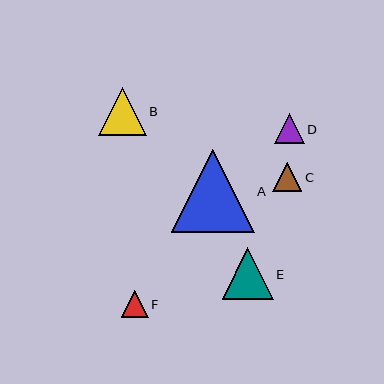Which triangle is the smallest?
Triangle F is the smallest with a size of approximately 27 pixels.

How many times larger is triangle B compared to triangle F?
Triangle B is approximately 1.8 times the size of triangle F.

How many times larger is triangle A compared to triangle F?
Triangle A is approximately 3.1 times the size of triangle F.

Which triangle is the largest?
Triangle A is the largest with a size of approximately 83 pixels.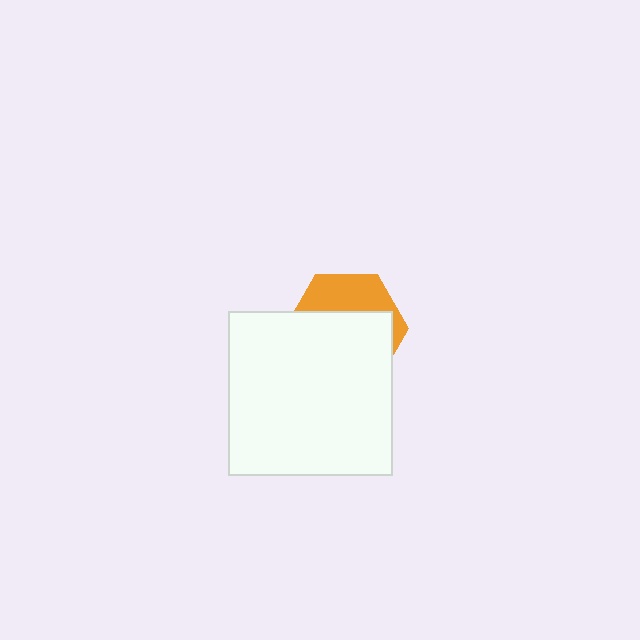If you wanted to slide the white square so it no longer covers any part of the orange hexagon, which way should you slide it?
Slide it down — that is the most direct way to separate the two shapes.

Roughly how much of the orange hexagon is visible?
A small part of it is visible (roughly 35%).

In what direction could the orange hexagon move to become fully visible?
The orange hexagon could move up. That would shift it out from behind the white square entirely.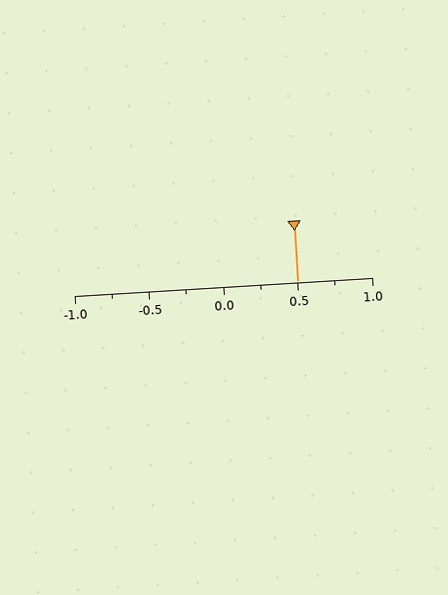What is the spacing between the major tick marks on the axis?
The major ticks are spaced 0.5 apart.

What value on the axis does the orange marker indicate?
The marker indicates approximately 0.5.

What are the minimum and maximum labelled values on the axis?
The axis runs from -1.0 to 1.0.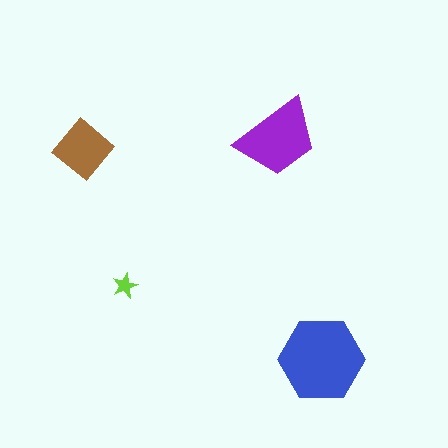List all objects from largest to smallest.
The blue hexagon, the purple trapezoid, the brown diamond, the lime star.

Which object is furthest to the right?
The blue hexagon is rightmost.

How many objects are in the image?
There are 4 objects in the image.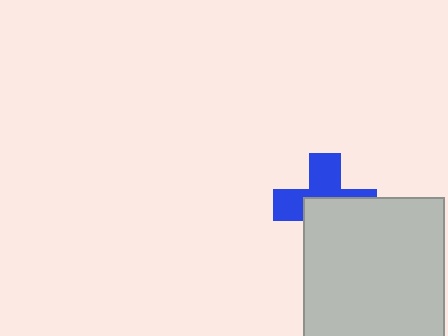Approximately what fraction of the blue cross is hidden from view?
Roughly 52% of the blue cross is hidden behind the light gray square.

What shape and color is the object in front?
The object in front is a light gray square.